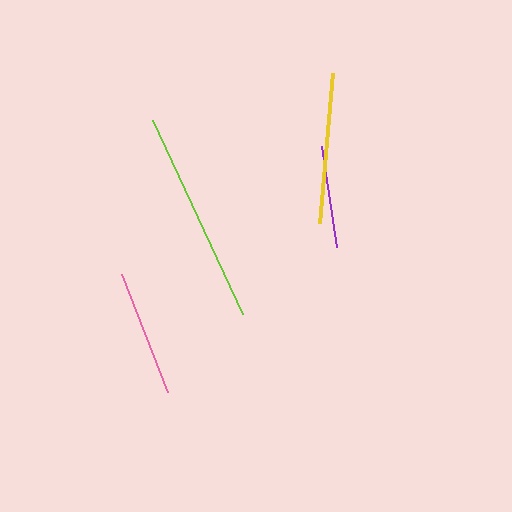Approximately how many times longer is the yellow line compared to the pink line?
The yellow line is approximately 1.2 times the length of the pink line.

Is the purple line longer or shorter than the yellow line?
The yellow line is longer than the purple line.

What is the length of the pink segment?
The pink segment is approximately 127 pixels long.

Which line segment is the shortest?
The purple line is the shortest at approximately 102 pixels.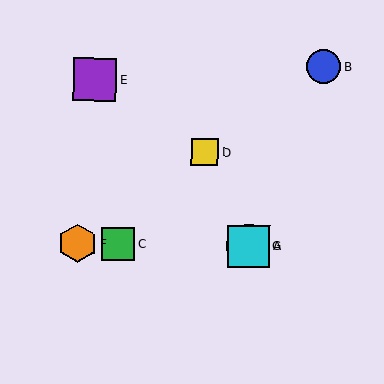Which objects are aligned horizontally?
Objects A, C, F, G are aligned horizontally.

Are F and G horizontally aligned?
Yes, both are at y≈244.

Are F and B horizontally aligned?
No, F is at y≈244 and B is at y≈67.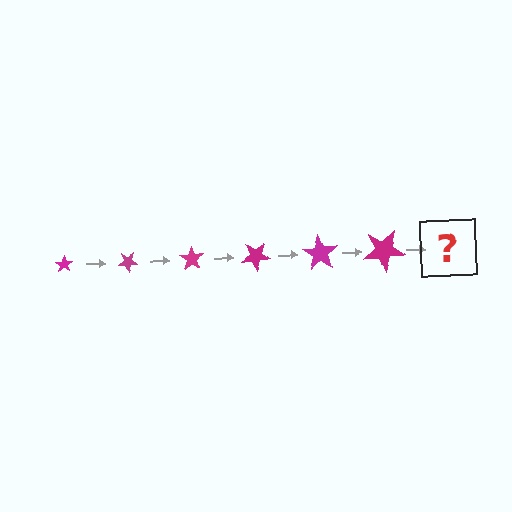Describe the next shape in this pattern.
It should be a star, larger than the previous one and rotated 210 degrees from the start.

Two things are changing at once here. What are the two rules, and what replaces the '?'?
The two rules are that the star grows larger each step and it rotates 35 degrees each step. The '?' should be a star, larger than the previous one and rotated 210 degrees from the start.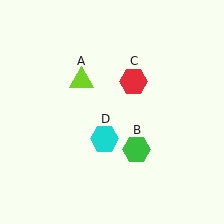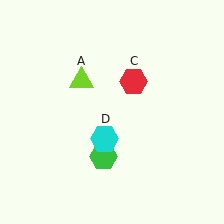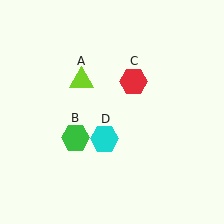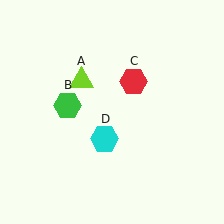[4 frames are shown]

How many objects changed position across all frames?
1 object changed position: green hexagon (object B).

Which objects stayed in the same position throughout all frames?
Lime triangle (object A) and red hexagon (object C) and cyan hexagon (object D) remained stationary.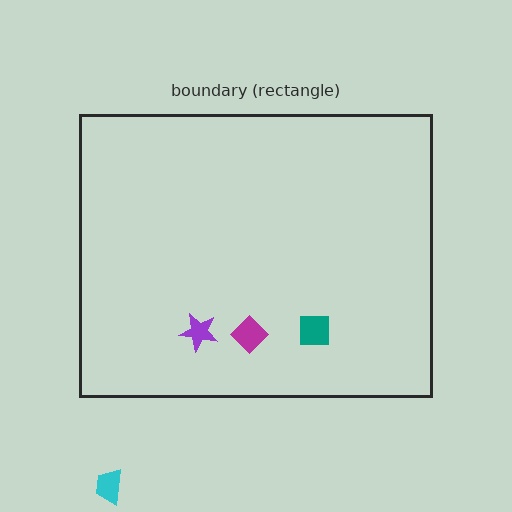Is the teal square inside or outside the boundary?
Inside.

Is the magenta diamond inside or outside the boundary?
Inside.